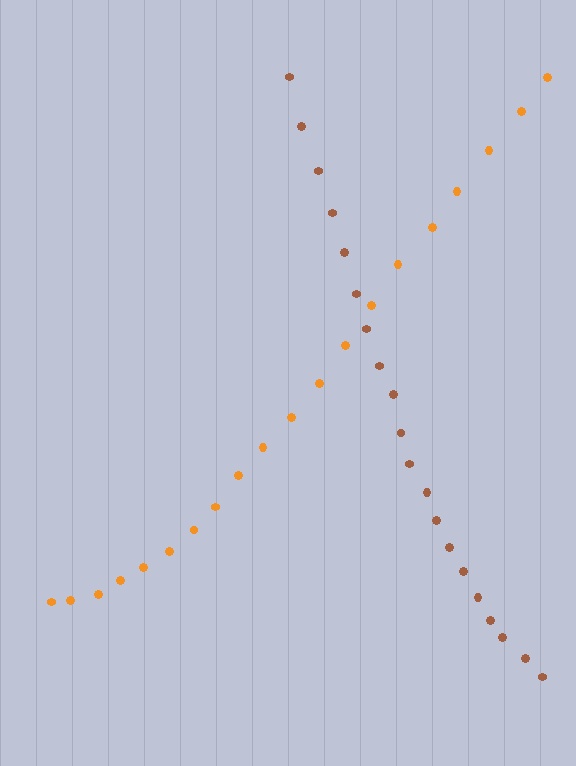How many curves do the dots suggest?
There are 2 distinct paths.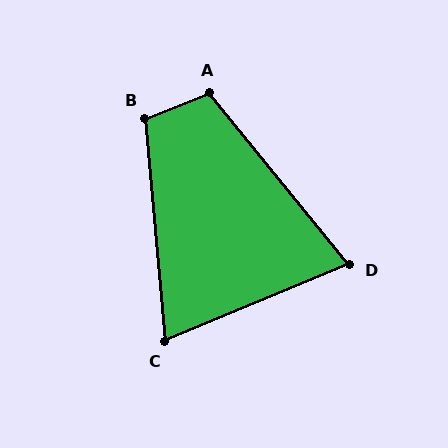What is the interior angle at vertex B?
Approximately 106 degrees (obtuse).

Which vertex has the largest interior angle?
A, at approximately 108 degrees.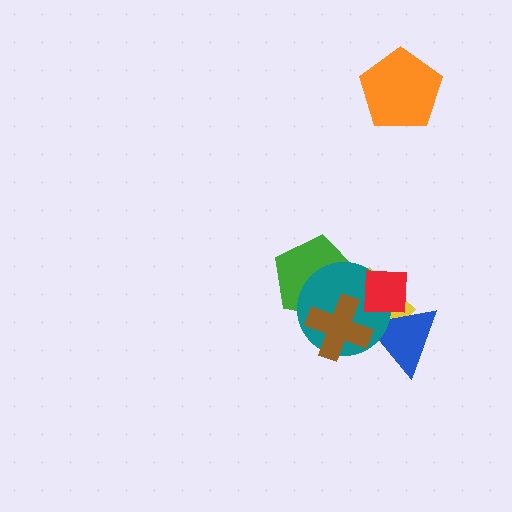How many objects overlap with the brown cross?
4 objects overlap with the brown cross.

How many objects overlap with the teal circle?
5 objects overlap with the teal circle.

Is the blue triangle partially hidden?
Yes, it is partially covered by another shape.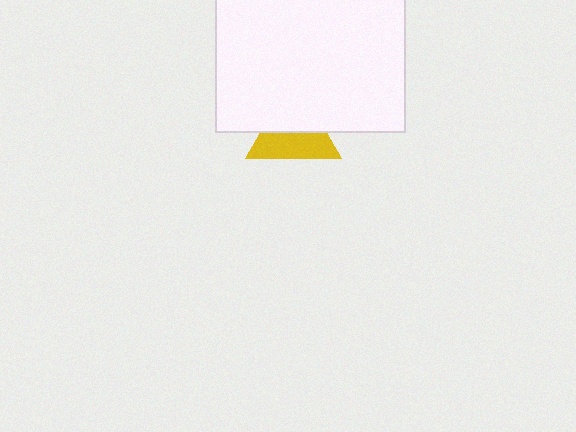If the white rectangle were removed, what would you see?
You would see the complete yellow triangle.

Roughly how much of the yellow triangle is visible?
About half of it is visible (roughly 52%).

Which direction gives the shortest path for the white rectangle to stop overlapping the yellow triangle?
Moving up gives the shortest separation.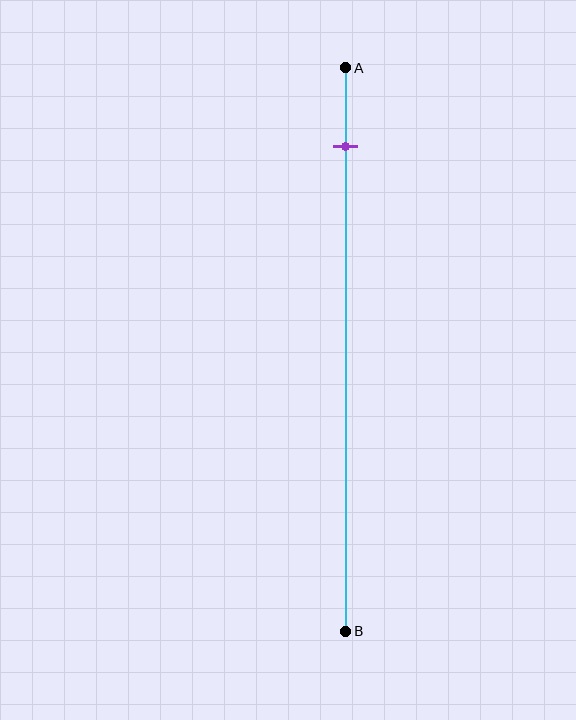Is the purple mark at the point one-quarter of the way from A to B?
No, the mark is at about 15% from A, not at the 25% one-quarter point.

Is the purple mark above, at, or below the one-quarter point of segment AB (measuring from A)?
The purple mark is above the one-quarter point of segment AB.